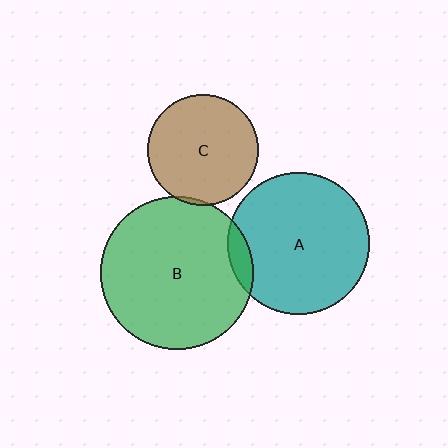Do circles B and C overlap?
Yes.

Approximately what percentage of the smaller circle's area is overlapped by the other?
Approximately 5%.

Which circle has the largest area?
Circle B (green).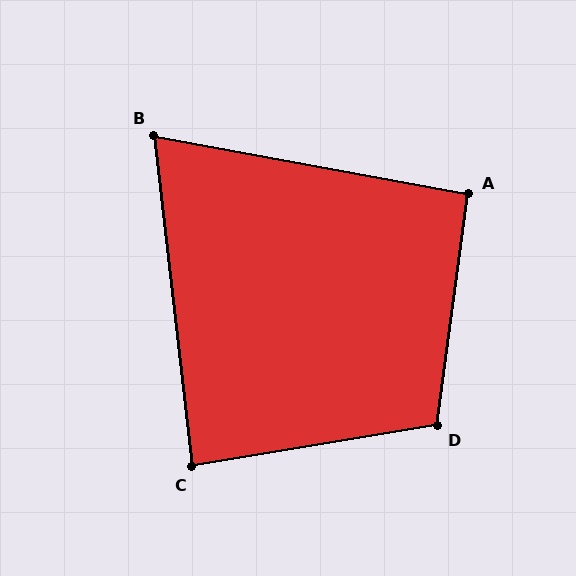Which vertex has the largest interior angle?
D, at approximately 107 degrees.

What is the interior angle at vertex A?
Approximately 93 degrees (approximately right).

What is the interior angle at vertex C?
Approximately 87 degrees (approximately right).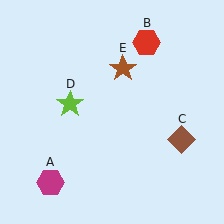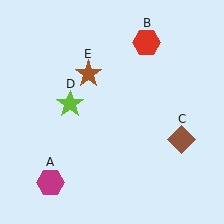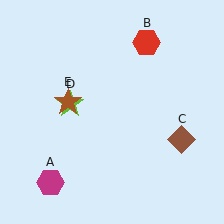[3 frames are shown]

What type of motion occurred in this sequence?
The brown star (object E) rotated counterclockwise around the center of the scene.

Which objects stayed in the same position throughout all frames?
Magenta hexagon (object A) and red hexagon (object B) and brown diamond (object C) and lime star (object D) remained stationary.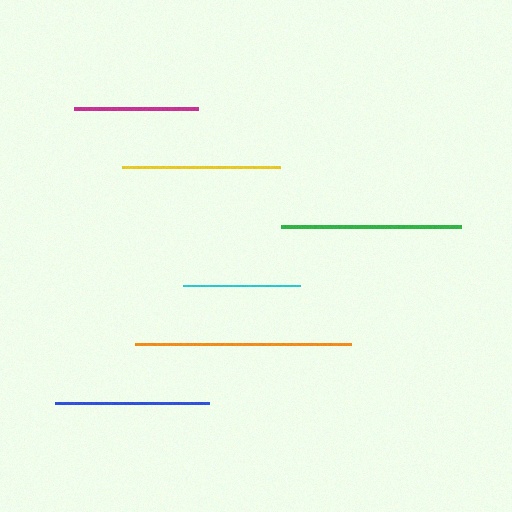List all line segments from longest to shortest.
From longest to shortest: orange, green, yellow, blue, magenta, cyan.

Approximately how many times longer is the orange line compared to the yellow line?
The orange line is approximately 1.4 times the length of the yellow line.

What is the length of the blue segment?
The blue segment is approximately 155 pixels long.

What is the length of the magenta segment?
The magenta segment is approximately 124 pixels long.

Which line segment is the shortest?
The cyan line is the shortest at approximately 116 pixels.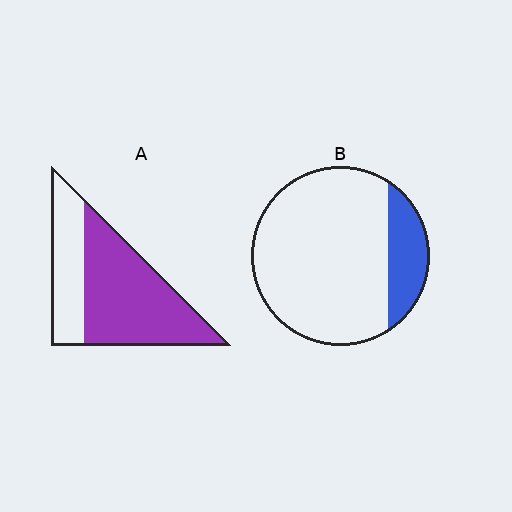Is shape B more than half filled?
No.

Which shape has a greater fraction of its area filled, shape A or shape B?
Shape A.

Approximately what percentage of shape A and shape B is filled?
A is approximately 65% and B is approximately 20%.